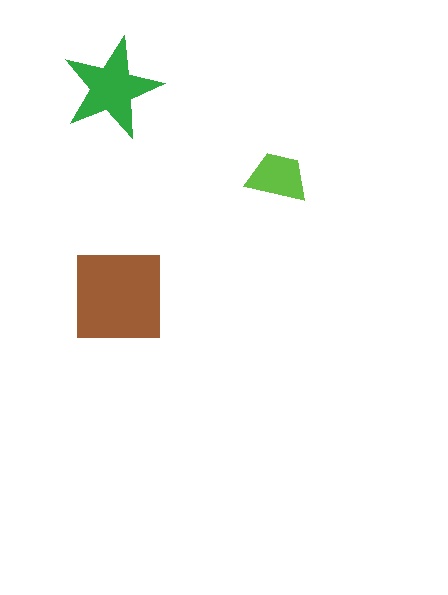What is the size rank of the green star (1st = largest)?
2nd.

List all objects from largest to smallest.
The brown square, the green star, the lime trapezoid.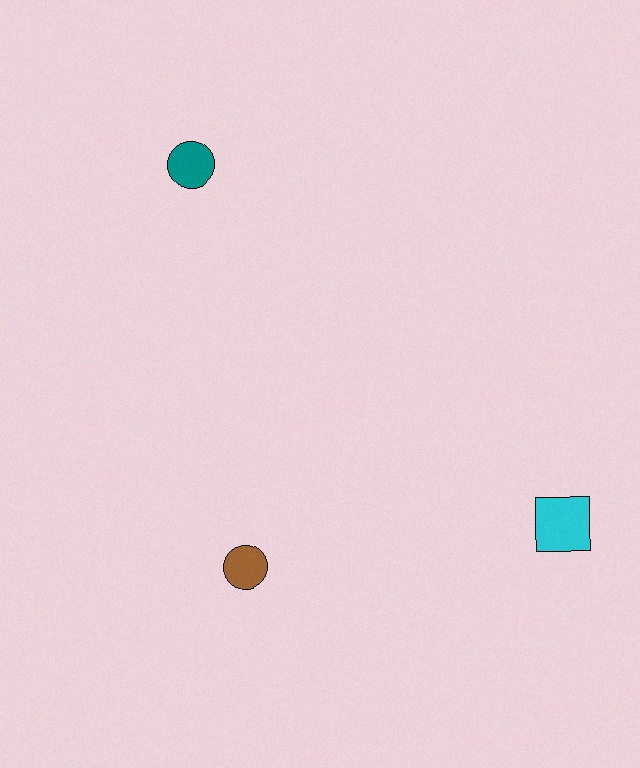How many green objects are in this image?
There are no green objects.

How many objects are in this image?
There are 3 objects.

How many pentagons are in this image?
There are no pentagons.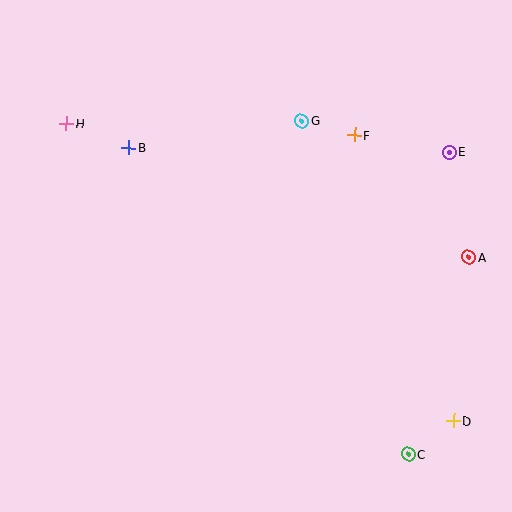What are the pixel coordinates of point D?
Point D is at (453, 421).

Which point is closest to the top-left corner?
Point H is closest to the top-left corner.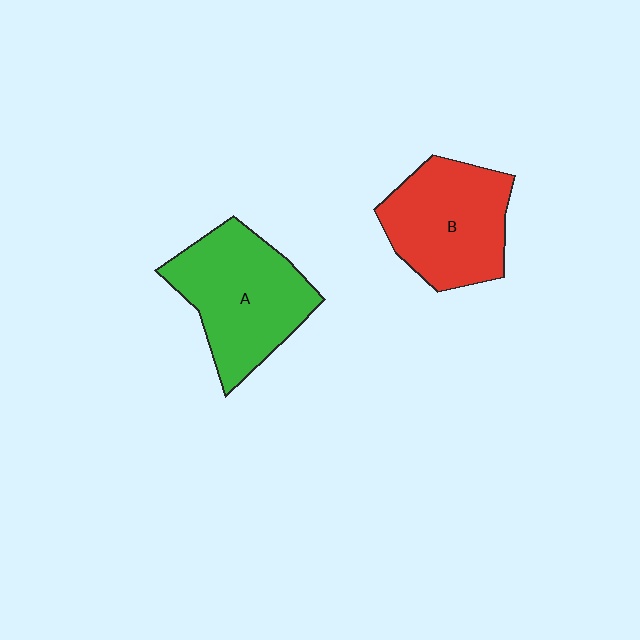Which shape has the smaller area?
Shape B (red).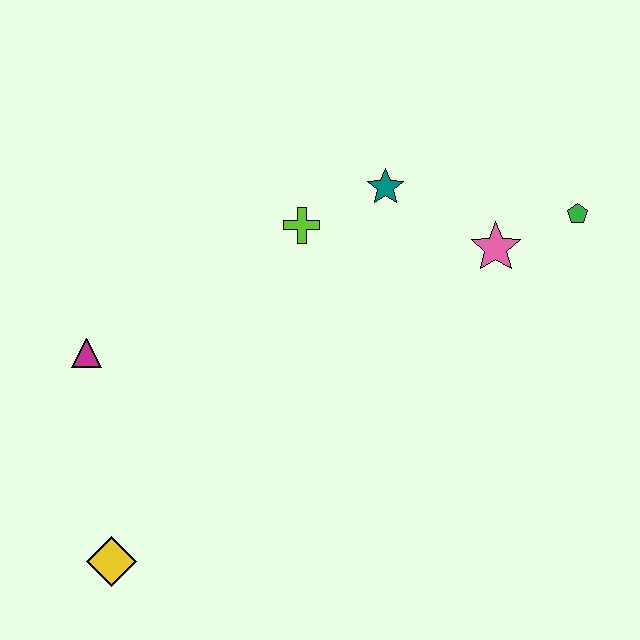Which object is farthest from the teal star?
The yellow diamond is farthest from the teal star.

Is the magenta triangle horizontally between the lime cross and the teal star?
No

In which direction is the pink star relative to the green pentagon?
The pink star is to the left of the green pentagon.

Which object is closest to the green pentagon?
The pink star is closest to the green pentagon.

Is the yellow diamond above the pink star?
No